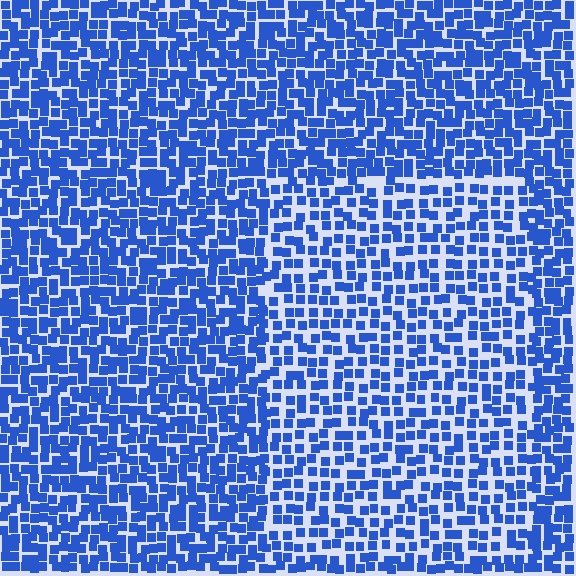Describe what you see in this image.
The image contains small blue elements arranged at two different densities. A rectangle-shaped region is visible where the elements are less densely packed than the surrounding area.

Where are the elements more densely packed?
The elements are more densely packed outside the rectangle boundary.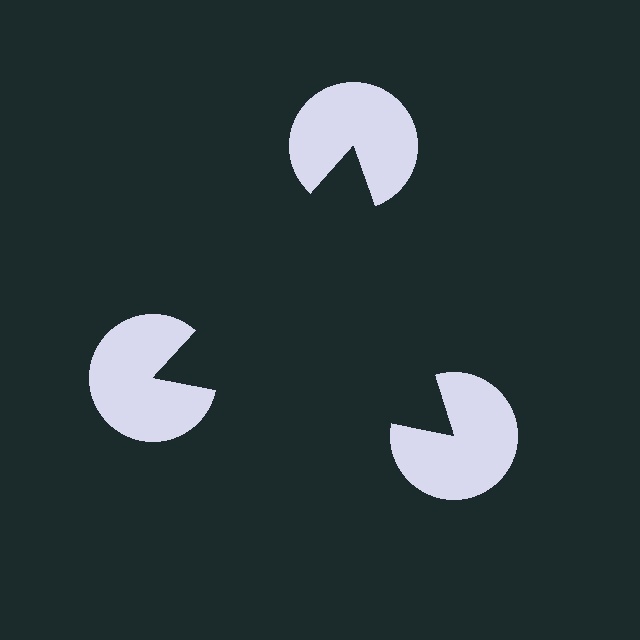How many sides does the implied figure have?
3 sides.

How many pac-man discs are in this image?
There are 3 — one at each vertex of the illusory triangle.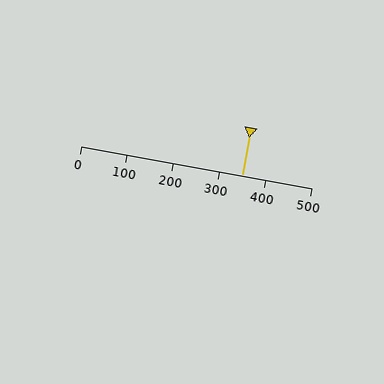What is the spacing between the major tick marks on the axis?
The major ticks are spaced 100 apart.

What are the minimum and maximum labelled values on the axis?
The axis runs from 0 to 500.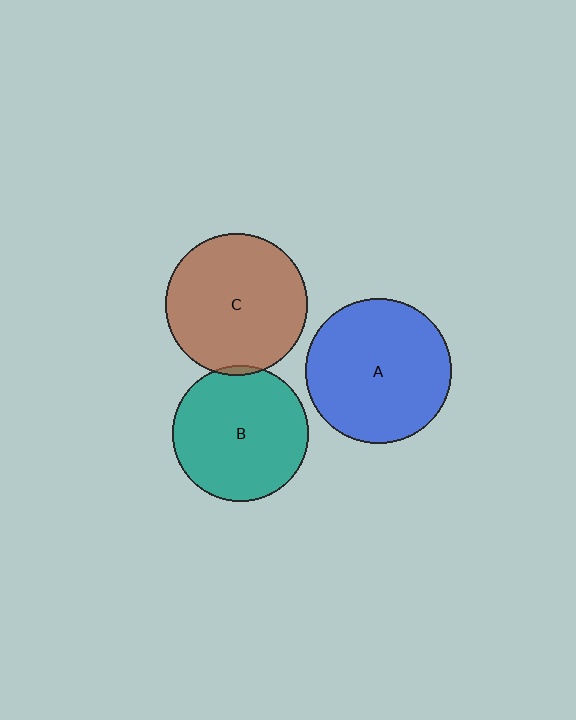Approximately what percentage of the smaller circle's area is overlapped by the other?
Approximately 5%.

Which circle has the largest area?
Circle A (blue).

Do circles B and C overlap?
Yes.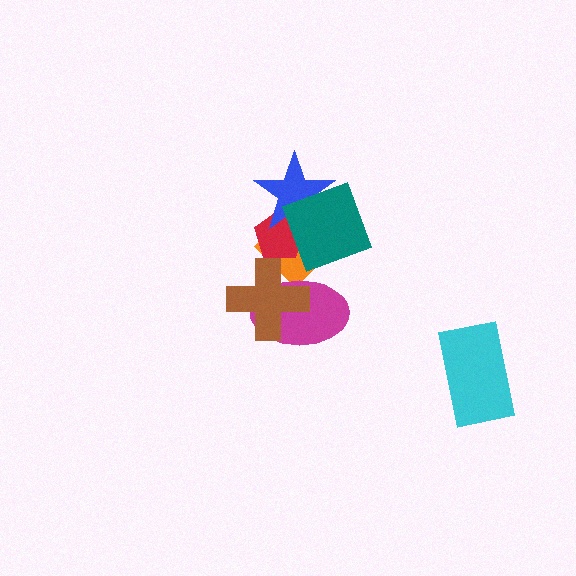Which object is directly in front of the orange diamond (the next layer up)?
The red pentagon is directly in front of the orange diamond.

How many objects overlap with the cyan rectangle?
0 objects overlap with the cyan rectangle.